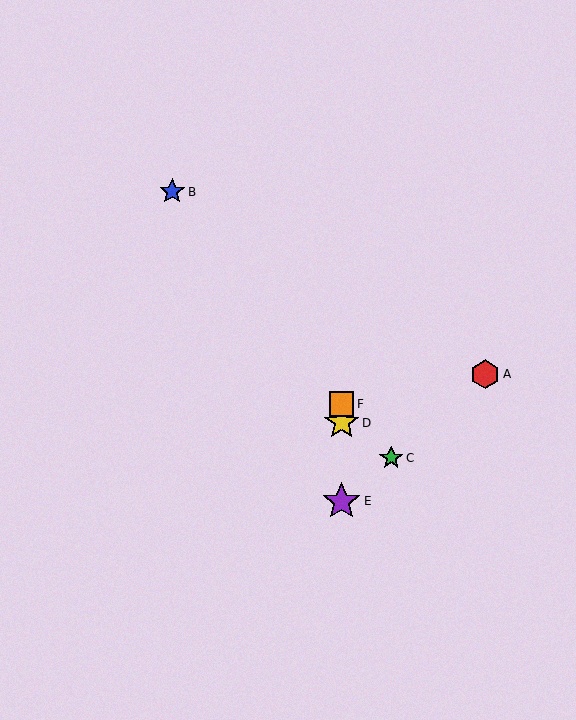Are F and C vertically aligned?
No, F is at x≈342 and C is at x≈391.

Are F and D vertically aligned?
Yes, both are at x≈342.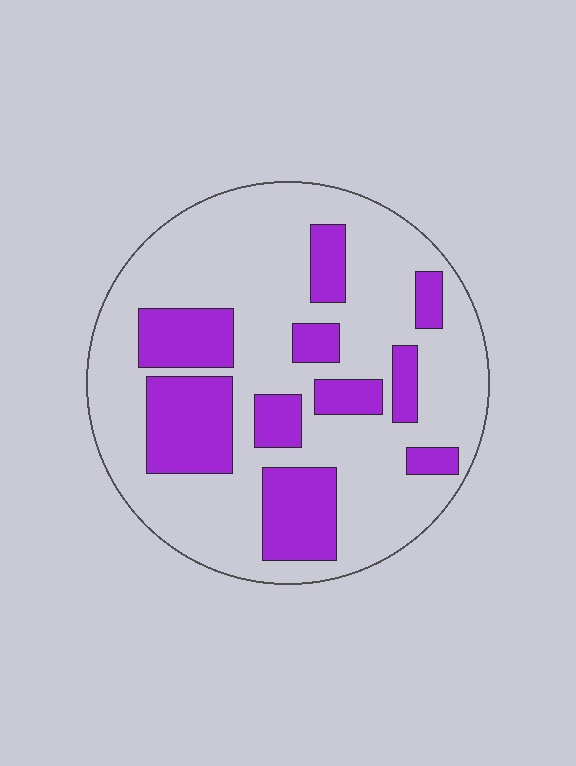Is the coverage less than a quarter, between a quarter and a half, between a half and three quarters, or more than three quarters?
Between a quarter and a half.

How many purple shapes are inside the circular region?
10.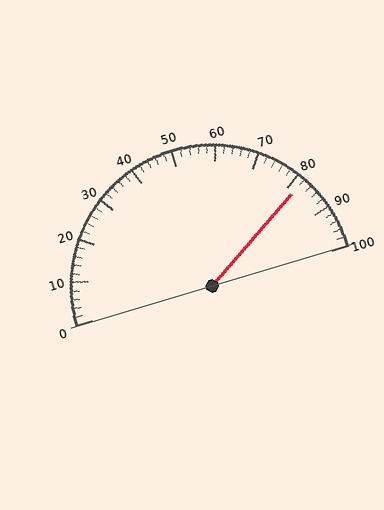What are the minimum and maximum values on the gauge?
The gauge ranges from 0 to 100.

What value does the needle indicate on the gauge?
The needle indicates approximately 82.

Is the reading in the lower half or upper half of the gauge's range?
The reading is in the upper half of the range (0 to 100).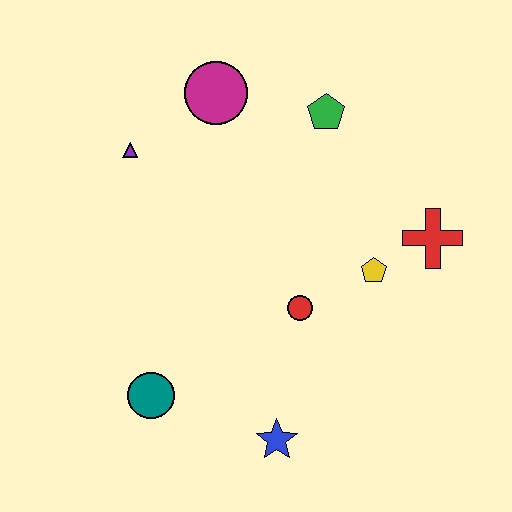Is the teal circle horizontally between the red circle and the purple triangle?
Yes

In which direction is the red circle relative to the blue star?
The red circle is above the blue star.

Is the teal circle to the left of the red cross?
Yes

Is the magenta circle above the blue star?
Yes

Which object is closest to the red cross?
The yellow pentagon is closest to the red cross.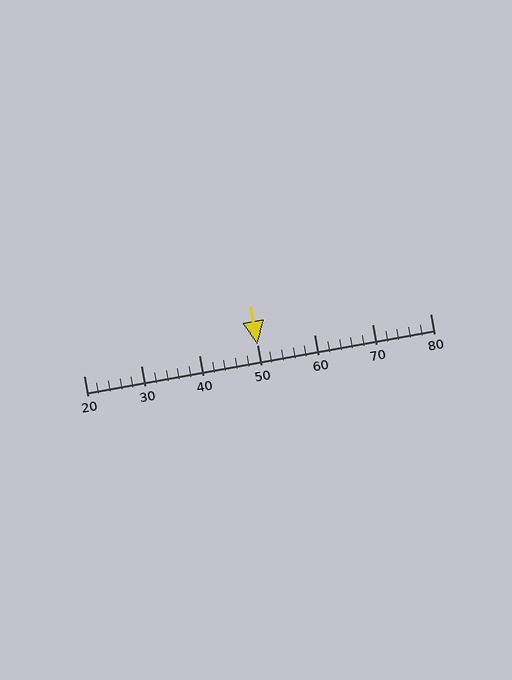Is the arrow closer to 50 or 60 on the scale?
The arrow is closer to 50.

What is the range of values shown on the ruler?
The ruler shows values from 20 to 80.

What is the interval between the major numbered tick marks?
The major tick marks are spaced 10 units apart.